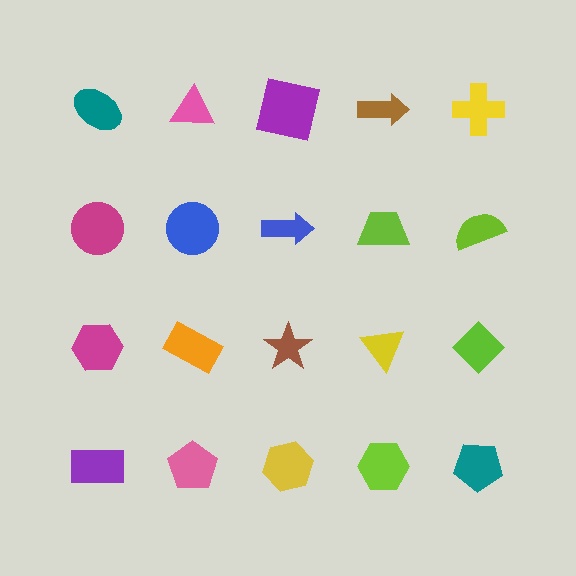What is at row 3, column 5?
A lime diamond.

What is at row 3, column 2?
An orange rectangle.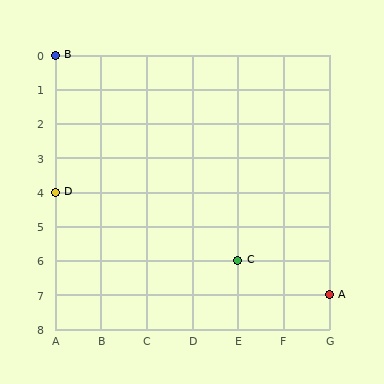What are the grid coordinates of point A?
Point A is at grid coordinates (G, 7).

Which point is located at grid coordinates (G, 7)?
Point A is at (G, 7).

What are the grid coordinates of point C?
Point C is at grid coordinates (E, 6).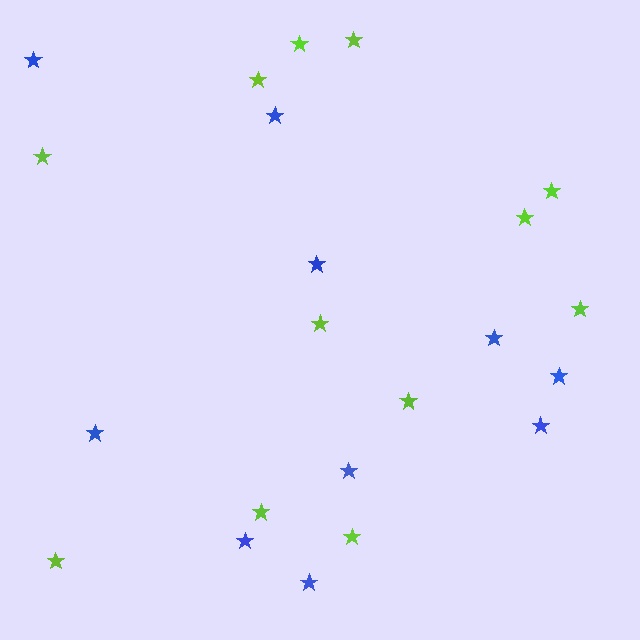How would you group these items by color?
There are 2 groups: one group of lime stars (12) and one group of blue stars (10).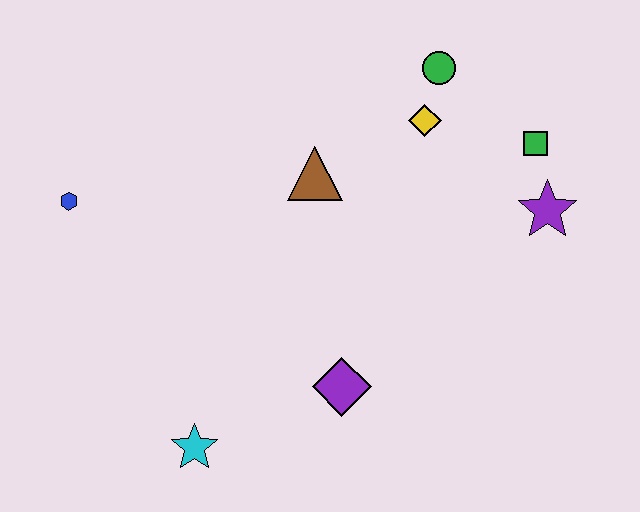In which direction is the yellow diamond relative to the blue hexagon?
The yellow diamond is to the right of the blue hexagon.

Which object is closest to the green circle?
The yellow diamond is closest to the green circle.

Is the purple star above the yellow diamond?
No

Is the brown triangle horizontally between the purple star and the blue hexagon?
Yes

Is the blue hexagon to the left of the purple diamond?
Yes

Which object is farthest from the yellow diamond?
The cyan star is farthest from the yellow diamond.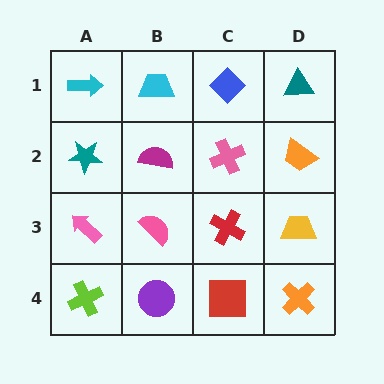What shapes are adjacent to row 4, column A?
A pink arrow (row 3, column A), a purple circle (row 4, column B).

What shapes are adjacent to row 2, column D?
A teal triangle (row 1, column D), a yellow trapezoid (row 3, column D), a pink cross (row 2, column C).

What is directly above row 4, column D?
A yellow trapezoid.